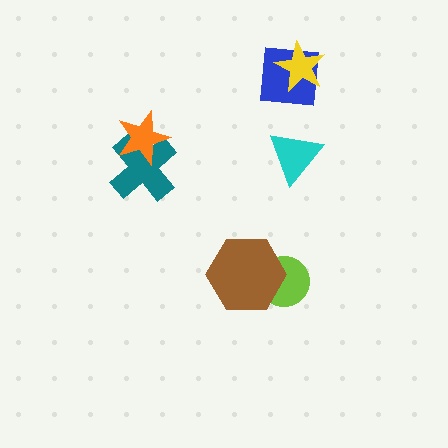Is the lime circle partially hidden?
Yes, it is partially covered by another shape.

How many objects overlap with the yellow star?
1 object overlaps with the yellow star.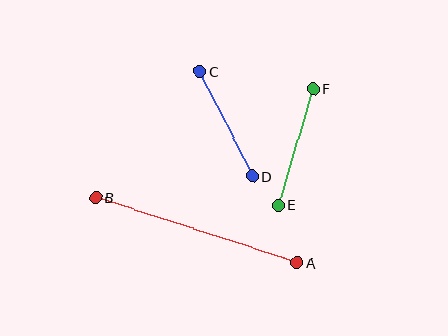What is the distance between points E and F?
The distance is approximately 121 pixels.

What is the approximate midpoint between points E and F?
The midpoint is at approximately (296, 147) pixels.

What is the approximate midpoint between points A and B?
The midpoint is at approximately (197, 230) pixels.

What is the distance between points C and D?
The distance is approximately 117 pixels.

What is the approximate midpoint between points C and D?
The midpoint is at approximately (226, 124) pixels.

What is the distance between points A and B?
The distance is approximately 212 pixels.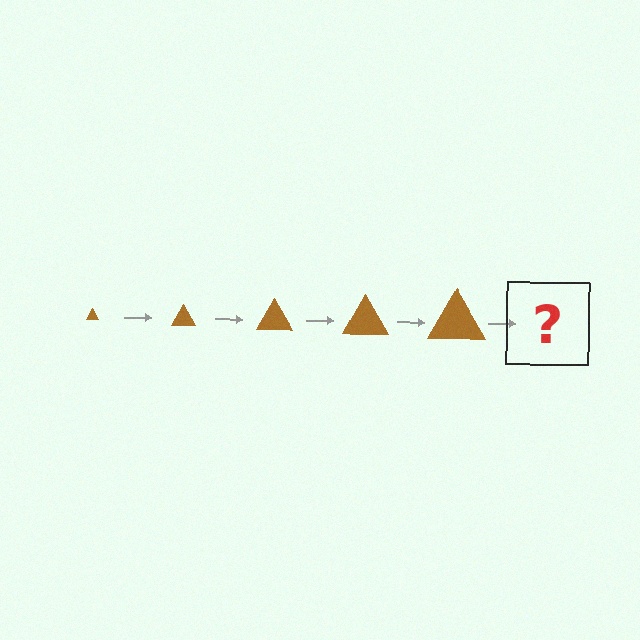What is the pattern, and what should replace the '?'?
The pattern is that the triangle gets progressively larger each step. The '?' should be a brown triangle, larger than the previous one.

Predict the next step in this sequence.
The next step is a brown triangle, larger than the previous one.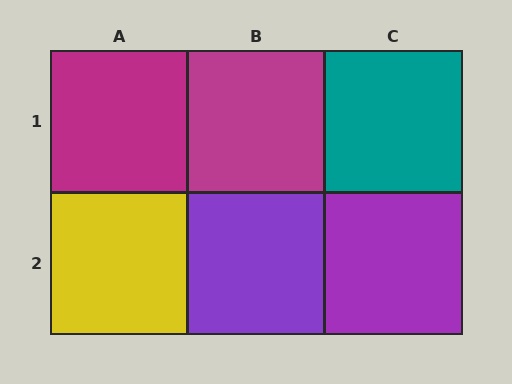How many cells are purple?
2 cells are purple.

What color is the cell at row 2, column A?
Yellow.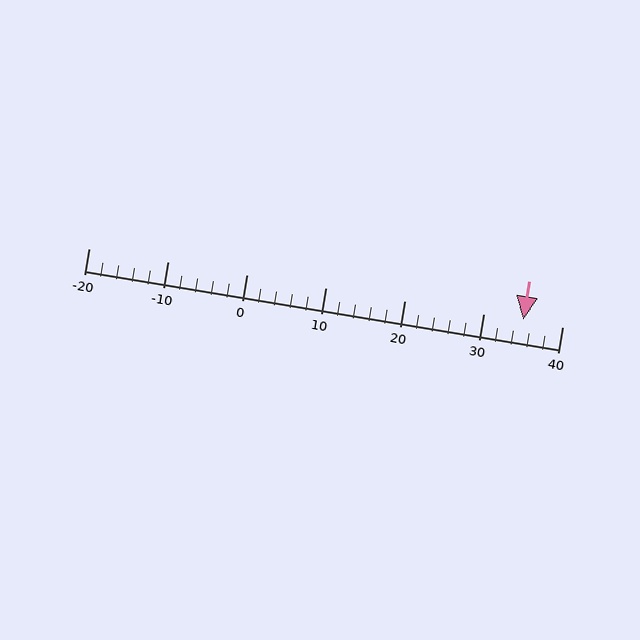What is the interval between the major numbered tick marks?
The major tick marks are spaced 10 units apart.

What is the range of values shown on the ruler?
The ruler shows values from -20 to 40.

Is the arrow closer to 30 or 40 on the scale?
The arrow is closer to 40.